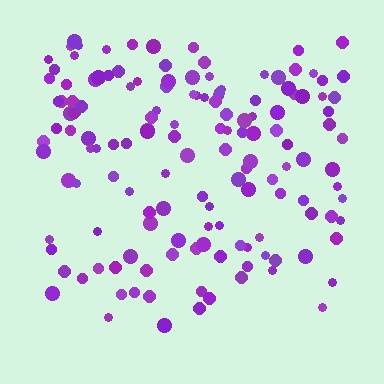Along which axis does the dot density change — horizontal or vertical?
Vertical.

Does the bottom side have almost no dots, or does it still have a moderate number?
Still a moderate number, just noticeably fewer than the top.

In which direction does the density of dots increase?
From bottom to top, with the top side densest.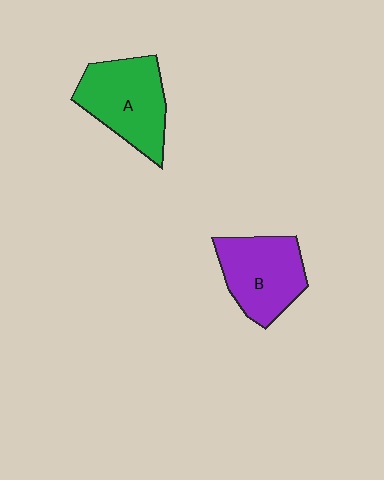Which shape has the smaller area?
Shape B (purple).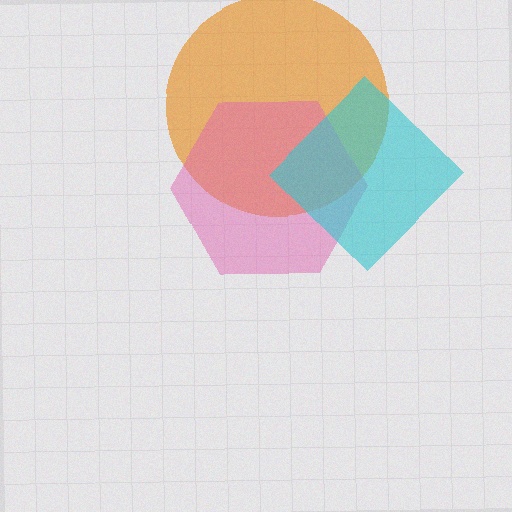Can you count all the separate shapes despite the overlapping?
Yes, there are 3 separate shapes.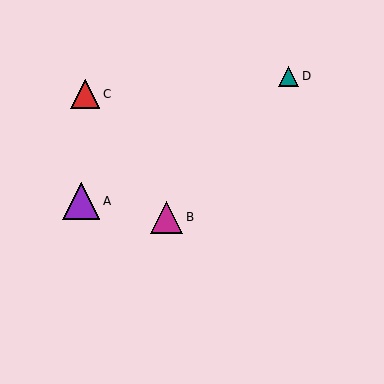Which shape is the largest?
The purple triangle (labeled A) is the largest.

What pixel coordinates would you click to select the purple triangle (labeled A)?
Click at (81, 201) to select the purple triangle A.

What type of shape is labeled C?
Shape C is a red triangle.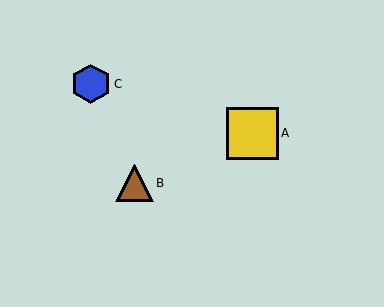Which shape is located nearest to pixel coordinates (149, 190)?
The brown triangle (labeled B) at (134, 183) is nearest to that location.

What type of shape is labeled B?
Shape B is a brown triangle.